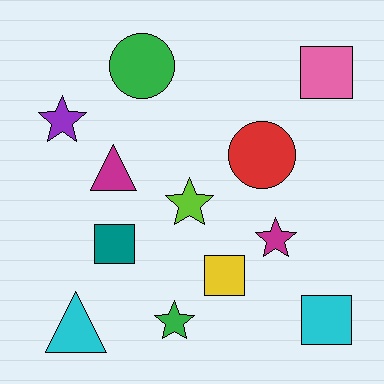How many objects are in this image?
There are 12 objects.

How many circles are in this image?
There are 2 circles.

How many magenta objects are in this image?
There are 2 magenta objects.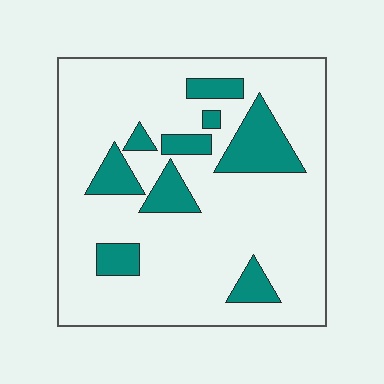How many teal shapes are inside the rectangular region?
9.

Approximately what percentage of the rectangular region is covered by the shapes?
Approximately 20%.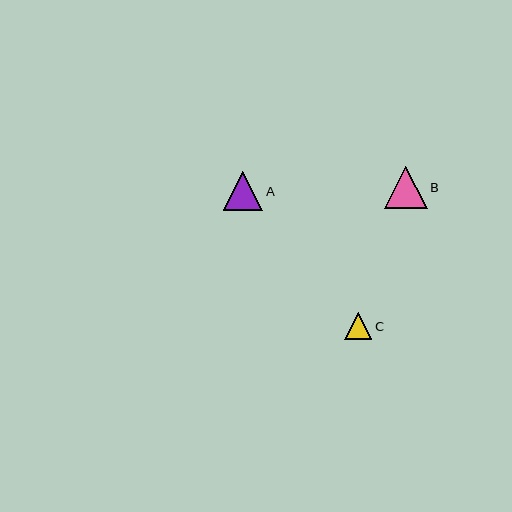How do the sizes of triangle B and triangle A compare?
Triangle B and triangle A are approximately the same size.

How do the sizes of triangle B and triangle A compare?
Triangle B and triangle A are approximately the same size.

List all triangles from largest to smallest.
From largest to smallest: B, A, C.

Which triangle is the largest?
Triangle B is the largest with a size of approximately 43 pixels.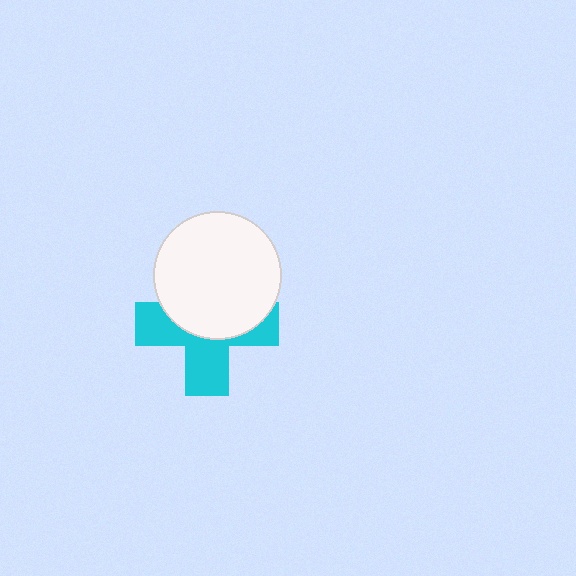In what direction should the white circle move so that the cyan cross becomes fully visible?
The white circle should move up. That is the shortest direction to clear the overlap and leave the cyan cross fully visible.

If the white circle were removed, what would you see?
You would see the complete cyan cross.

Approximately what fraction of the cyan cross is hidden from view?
Roughly 51% of the cyan cross is hidden behind the white circle.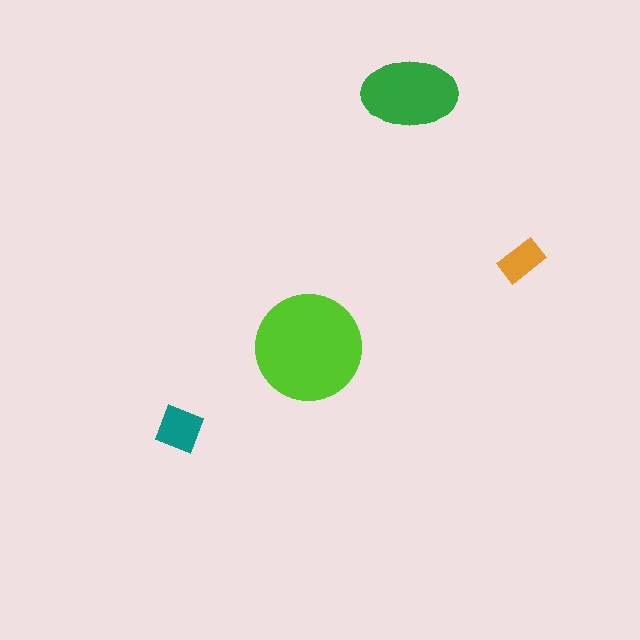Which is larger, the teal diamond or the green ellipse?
The green ellipse.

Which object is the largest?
The lime circle.